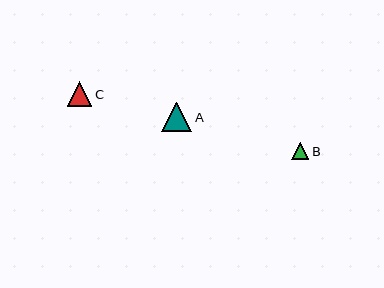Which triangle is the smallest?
Triangle B is the smallest with a size of approximately 17 pixels.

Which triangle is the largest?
Triangle A is the largest with a size of approximately 30 pixels.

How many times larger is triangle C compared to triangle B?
Triangle C is approximately 1.5 times the size of triangle B.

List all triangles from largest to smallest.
From largest to smallest: A, C, B.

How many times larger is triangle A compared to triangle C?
Triangle A is approximately 1.2 times the size of triangle C.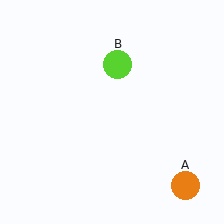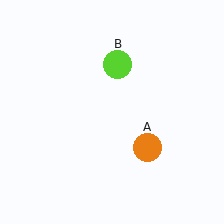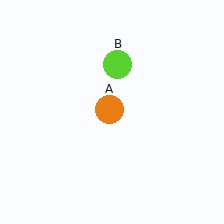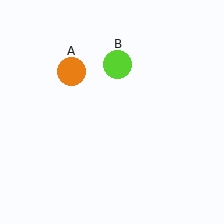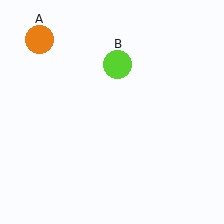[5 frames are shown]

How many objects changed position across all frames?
1 object changed position: orange circle (object A).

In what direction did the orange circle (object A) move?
The orange circle (object A) moved up and to the left.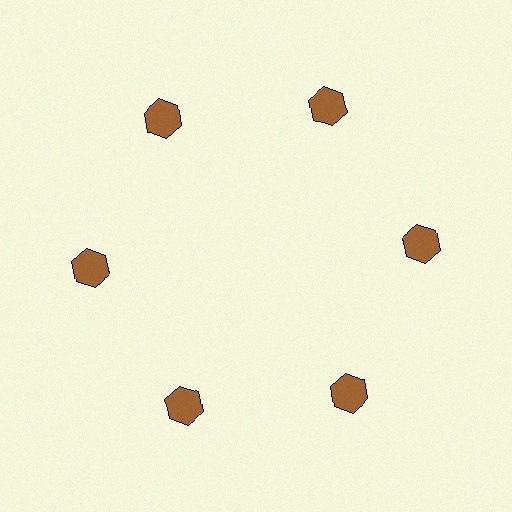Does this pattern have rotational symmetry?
Yes, this pattern has 6-fold rotational symmetry. It looks the same after rotating 60 degrees around the center.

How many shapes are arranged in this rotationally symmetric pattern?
There are 6 shapes, arranged in 6 groups of 1.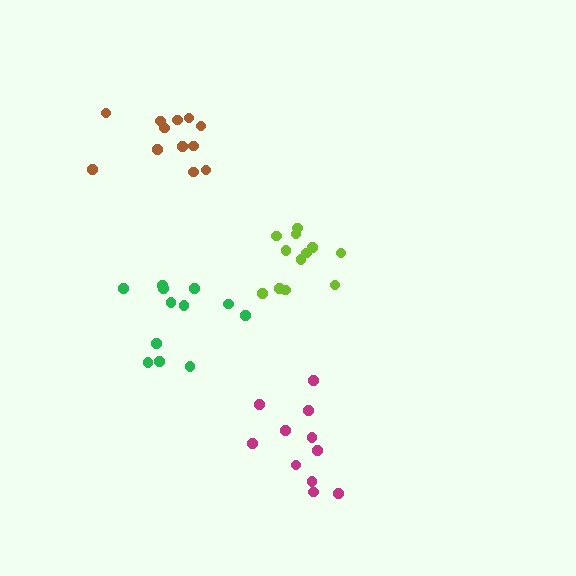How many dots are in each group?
Group 1: 12 dots, Group 2: 12 dots, Group 3: 11 dots, Group 4: 12 dots (47 total).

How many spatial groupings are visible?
There are 4 spatial groupings.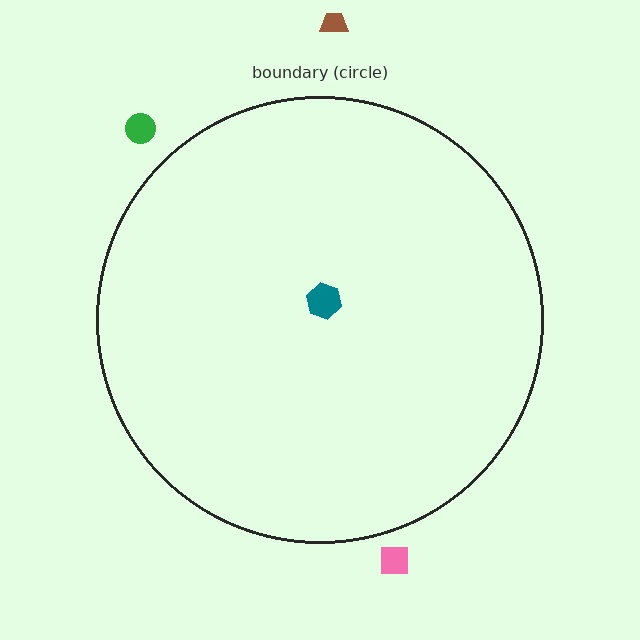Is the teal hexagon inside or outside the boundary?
Inside.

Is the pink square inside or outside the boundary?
Outside.